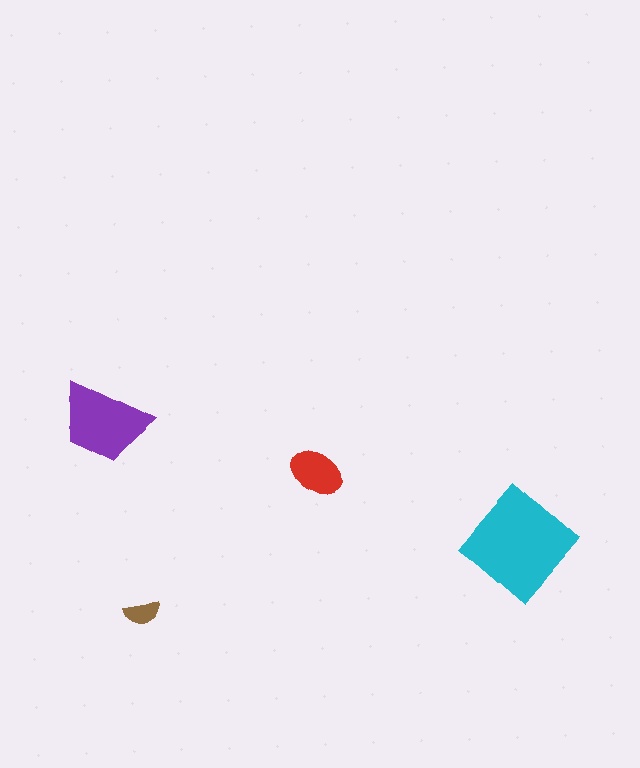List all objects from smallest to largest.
The brown semicircle, the red ellipse, the purple trapezoid, the cyan diamond.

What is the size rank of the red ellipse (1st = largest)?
3rd.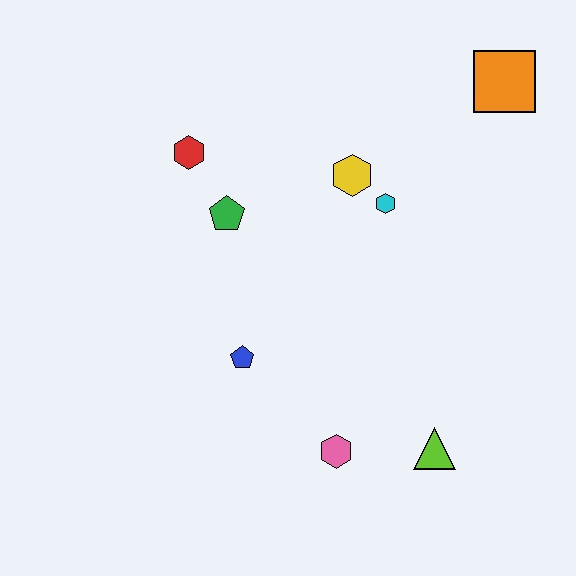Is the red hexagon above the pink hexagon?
Yes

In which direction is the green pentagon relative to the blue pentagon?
The green pentagon is above the blue pentagon.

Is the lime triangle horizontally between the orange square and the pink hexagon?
Yes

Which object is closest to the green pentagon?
The red hexagon is closest to the green pentagon.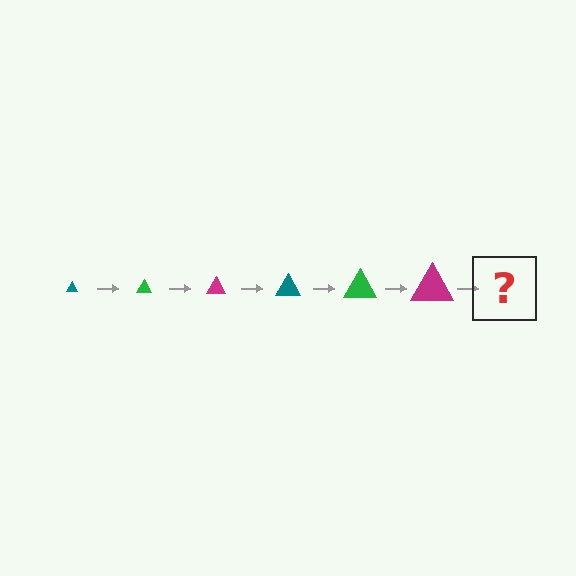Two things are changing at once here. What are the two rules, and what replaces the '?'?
The two rules are that the triangle grows larger each step and the color cycles through teal, green, and magenta. The '?' should be a teal triangle, larger than the previous one.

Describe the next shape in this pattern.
It should be a teal triangle, larger than the previous one.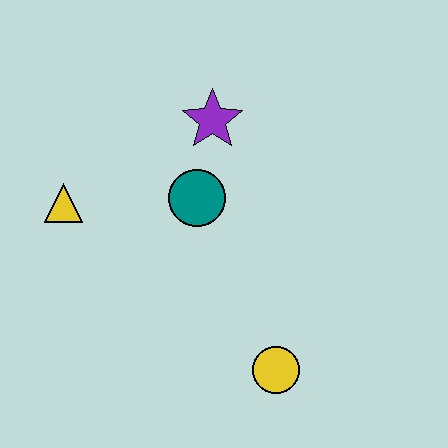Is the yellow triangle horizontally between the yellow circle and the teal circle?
No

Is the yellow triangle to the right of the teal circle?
No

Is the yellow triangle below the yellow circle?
No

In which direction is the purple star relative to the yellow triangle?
The purple star is to the right of the yellow triangle.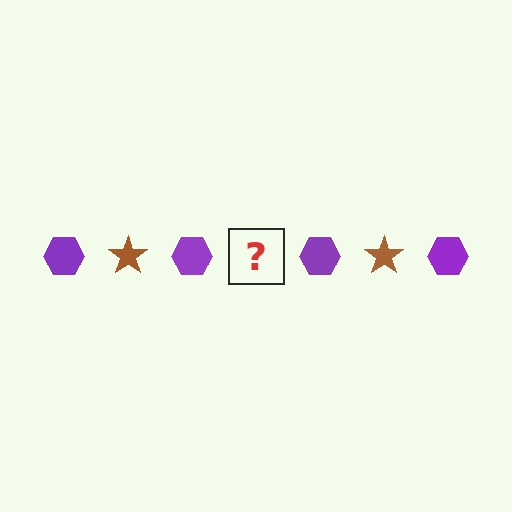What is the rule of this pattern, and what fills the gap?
The rule is that the pattern alternates between purple hexagon and brown star. The gap should be filled with a brown star.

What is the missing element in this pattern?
The missing element is a brown star.